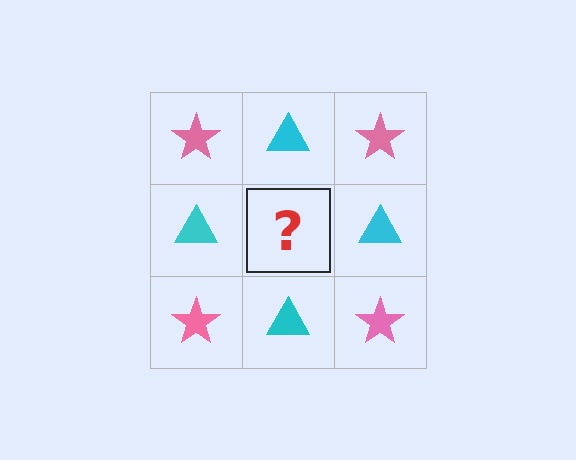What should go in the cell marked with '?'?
The missing cell should contain a pink star.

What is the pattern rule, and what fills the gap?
The rule is that it alternates pink star and cyan triangle in a checkerboard pattern. The gap should be filled with a pink star.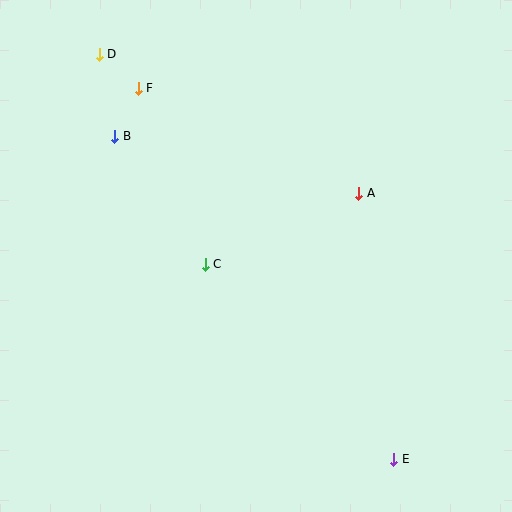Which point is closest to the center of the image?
Point C at (205, 264) is closest to the center.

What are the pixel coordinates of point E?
Point E is at (394, 459).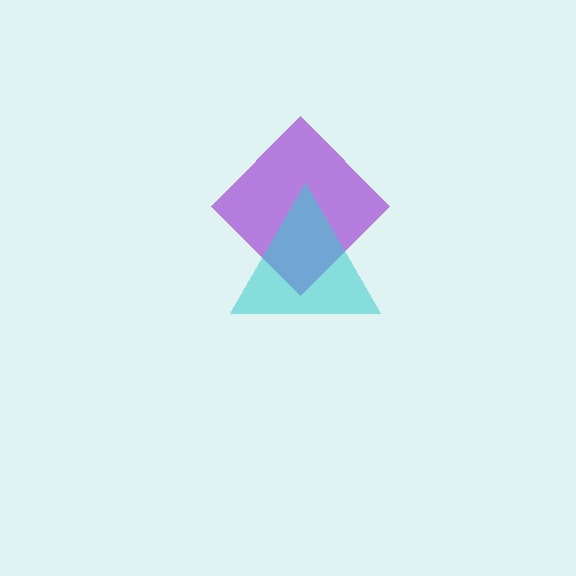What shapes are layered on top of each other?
The layered shapes are: a purple diamond, a cyan triangle.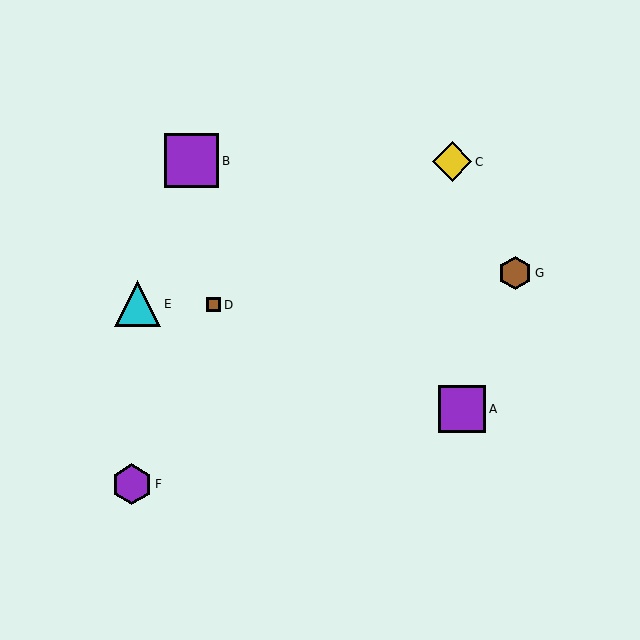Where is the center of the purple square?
The center of the purple square is at (462, 409).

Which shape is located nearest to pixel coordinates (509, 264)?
The brown hexagon (labeled G) at (515, 273) is nearest to that location.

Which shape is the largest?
The purple square (labeled B) is the largest.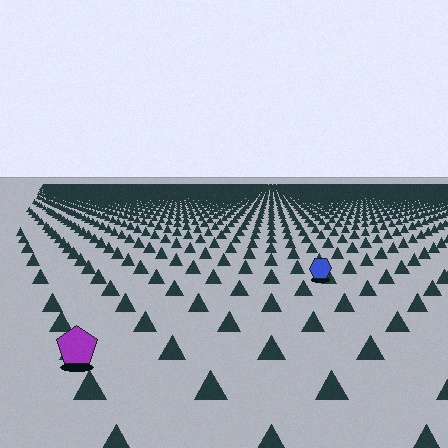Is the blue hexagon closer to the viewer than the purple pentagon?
No. The purple pentagon is closer — you can tell from the texture gradient: the ground texture is coarser near it.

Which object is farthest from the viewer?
The blue hexagon is farthest from the viewer. It appears smaller and the ground texture around it is denser.